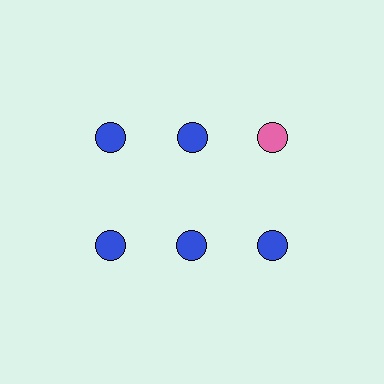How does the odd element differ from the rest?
It has a different color: pink instead of blue.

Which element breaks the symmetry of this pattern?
The pink circle in the top row, center column breaks the symmetry. All other shapes are blue circles.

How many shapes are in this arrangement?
There are 6 shapes arranged in a grid pattern.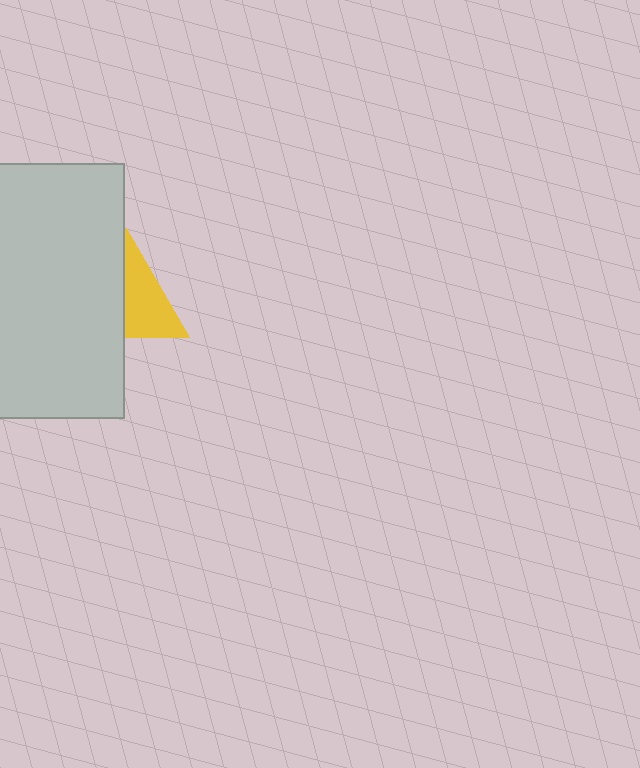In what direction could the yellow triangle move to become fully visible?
The yellow triangle could move right. That would shift it out from behind the light gray rectangle entirely.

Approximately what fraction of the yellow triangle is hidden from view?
Roughly 49% of the yellow triangle is hidden behind the light gray rectangle.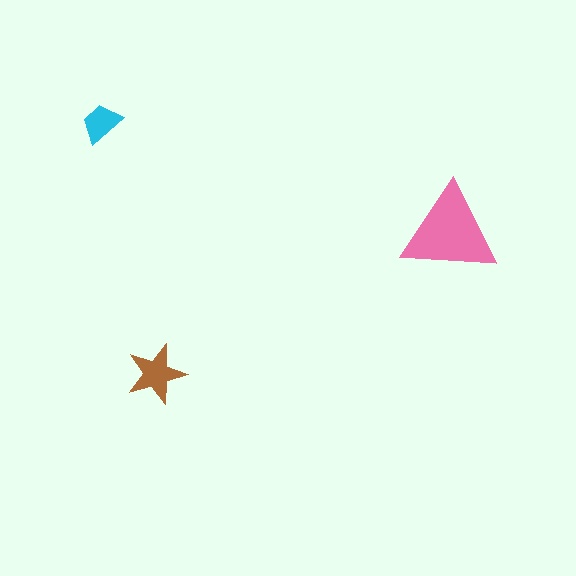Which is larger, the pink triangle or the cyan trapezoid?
The pink triangle.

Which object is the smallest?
The cyan trapezoid.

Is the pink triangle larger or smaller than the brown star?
Larger.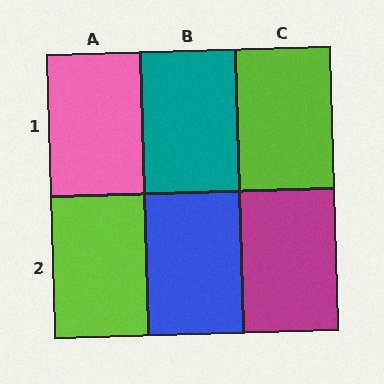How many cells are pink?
1 cell is pink.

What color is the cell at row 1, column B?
Teal.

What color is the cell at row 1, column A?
Pink.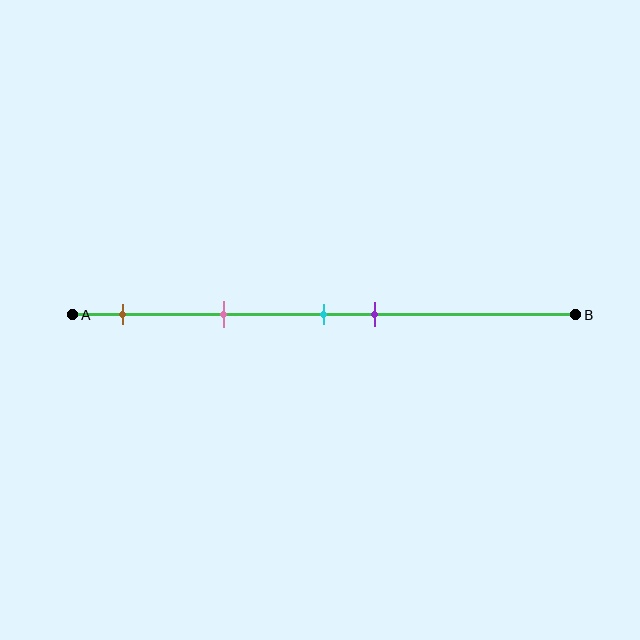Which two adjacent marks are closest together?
The cyan and purple marks are the closest adjacent pair.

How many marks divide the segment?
There are 4 marks dividing the segment.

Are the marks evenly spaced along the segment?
No, the marks are not evenly spaced.